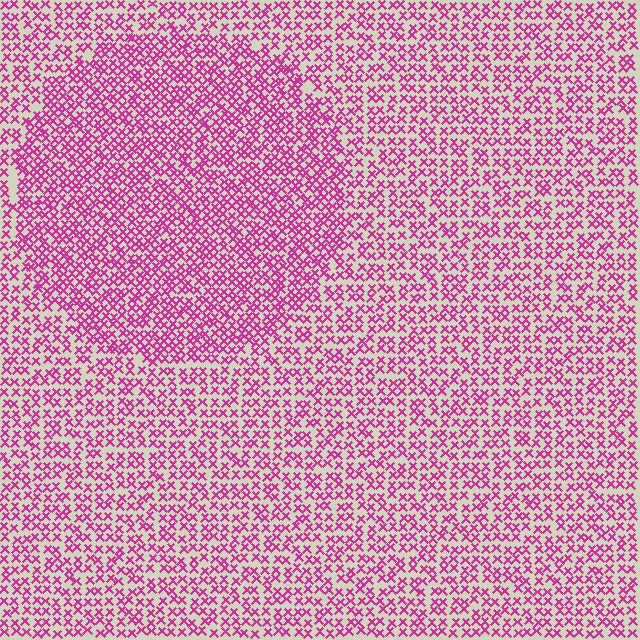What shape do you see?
I see a circle.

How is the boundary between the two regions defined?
The boundary is defined by a change in element density (approximately 1.5x ratio). All elements are the same color, size, and shape.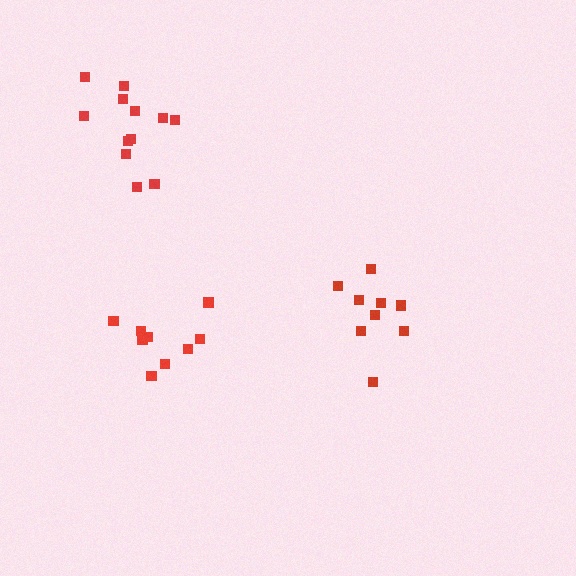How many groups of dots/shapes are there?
There are 3 groups.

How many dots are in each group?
Group 1: 9 dots, Group 2: 9 dots, Group 3: 12 dots (30 total).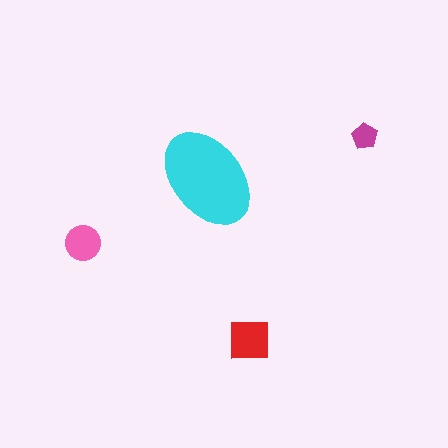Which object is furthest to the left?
The pink circle is leftmost.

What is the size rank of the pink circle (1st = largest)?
3rd.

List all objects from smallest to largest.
The magenta pentagon, the pink circle, the red square, the cyan ellipse.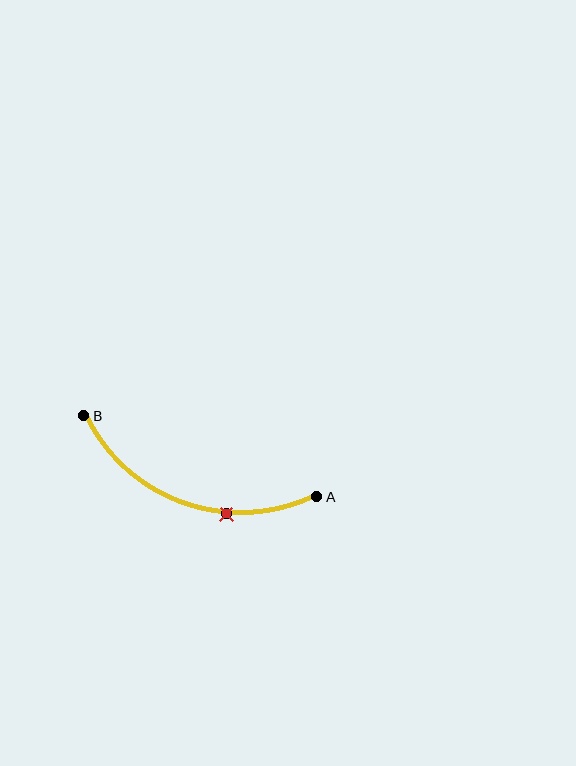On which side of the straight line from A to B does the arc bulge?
The arc bulges below the straight line connecting A and B.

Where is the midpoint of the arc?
The arc midpoint is the point on the curve farthest from the straight line joining A and B. It sits below that line.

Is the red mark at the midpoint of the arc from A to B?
No. The red mark lies on the arc but is closer to endpoint A. The arc midpoint would be at the point on the curve equidistant along the arc from both A and B.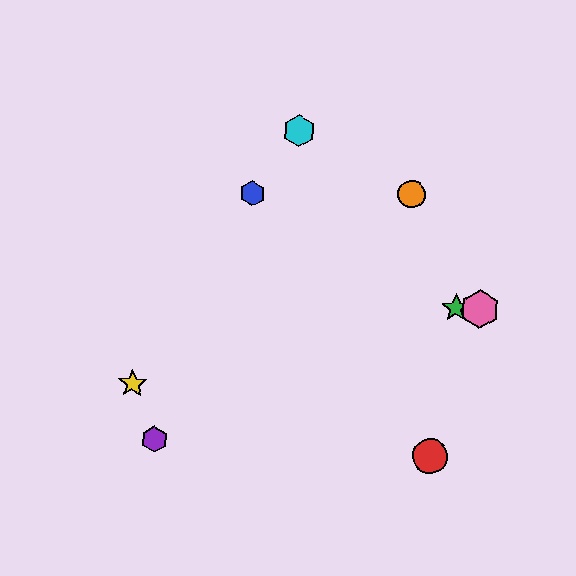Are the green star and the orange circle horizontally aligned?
No, the green star is at y≈308 and the orange circle is at y≈194.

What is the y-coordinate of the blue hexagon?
The blue hexagon is at y≈194.